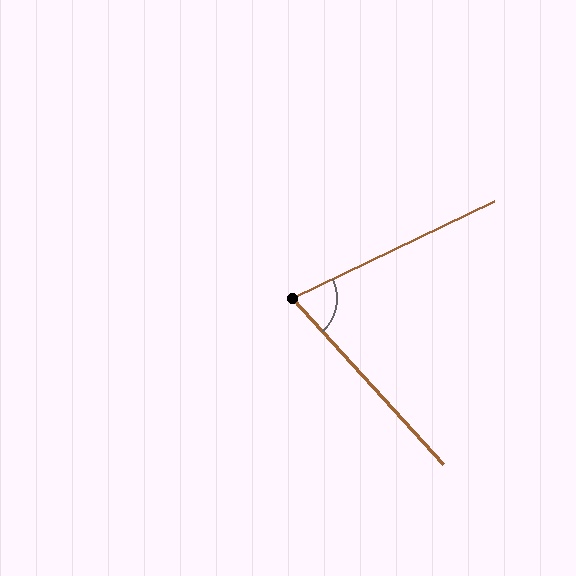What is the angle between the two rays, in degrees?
Approximately 74 degrees.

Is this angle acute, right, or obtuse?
It is acute.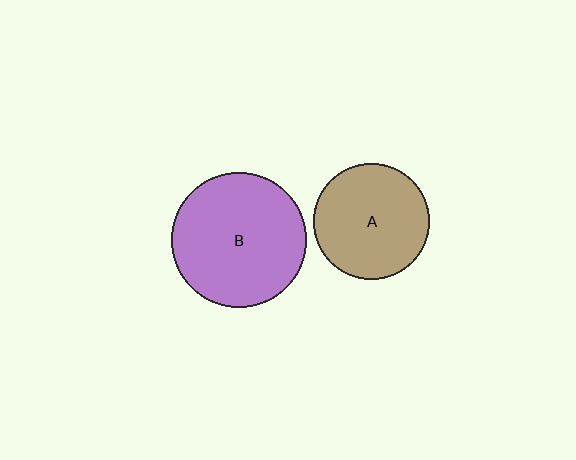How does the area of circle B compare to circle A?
Approximately 1.4 times.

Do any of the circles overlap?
No, none of the circles overlap.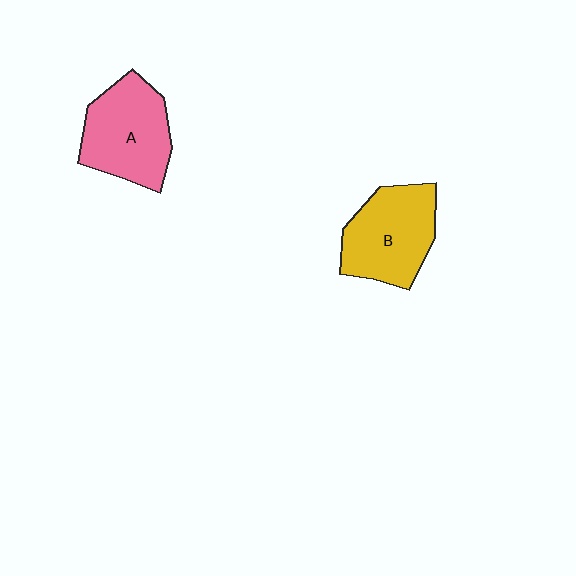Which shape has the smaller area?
Shape B (yellow).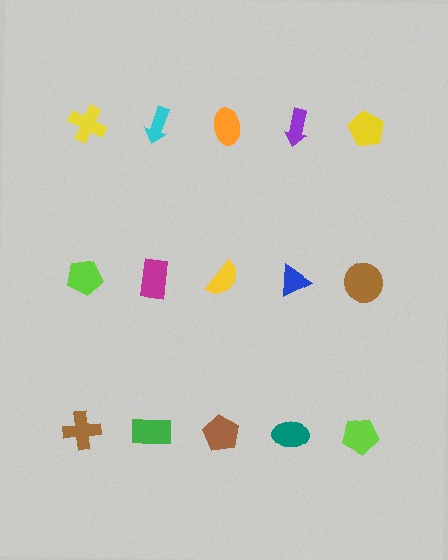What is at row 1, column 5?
A yellow pentagon.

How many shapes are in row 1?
5 shapes.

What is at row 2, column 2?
A magenta rectangle.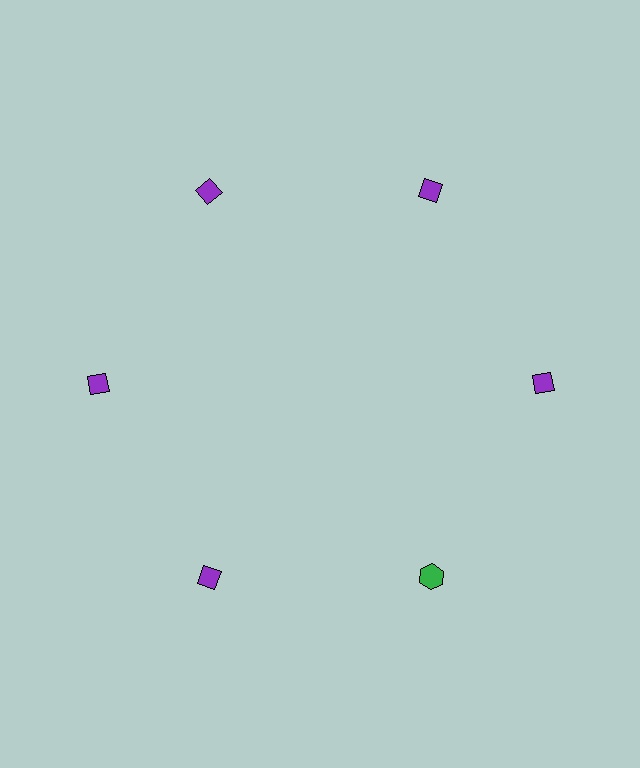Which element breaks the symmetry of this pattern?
The green hexagon at roughly the 5 o'clock position breaks the symmetry. All other shapes are purple diamonds.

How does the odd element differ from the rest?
It differs in both color (green instead of purple) and shape (hexagon instead of diamond).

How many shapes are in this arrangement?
There are 6 shapes arranged in a ring pattern.